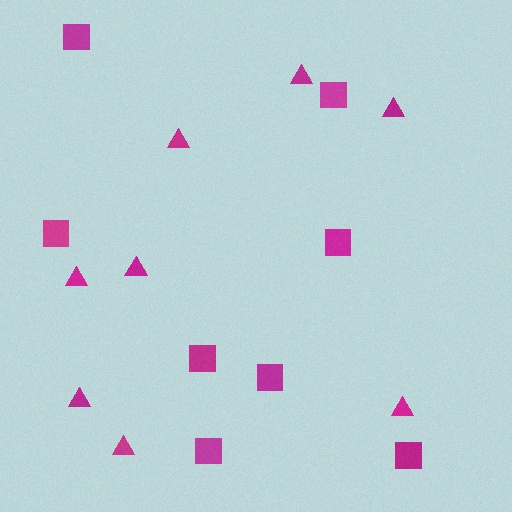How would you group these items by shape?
There are 2 groups: one group of squares (8) and one group of triangles (8).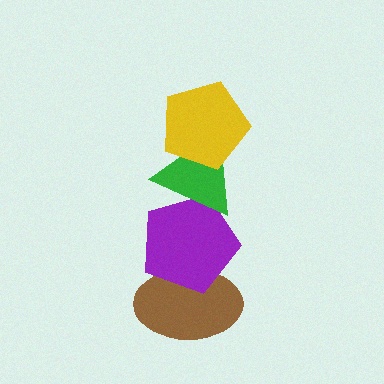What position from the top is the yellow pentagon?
The yellow pentagon is 1st from the top.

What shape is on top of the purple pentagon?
The green triangle is on top of the purple pentagon.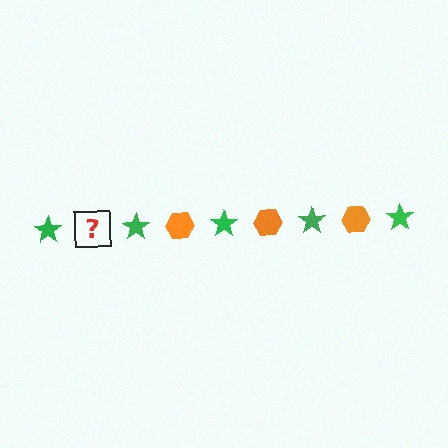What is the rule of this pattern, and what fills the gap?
The rule is that the pattern alternates between green star and orange hexagon. The gap should be filled with an orange hexagon.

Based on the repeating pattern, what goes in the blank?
The blank should be an orange hexagon.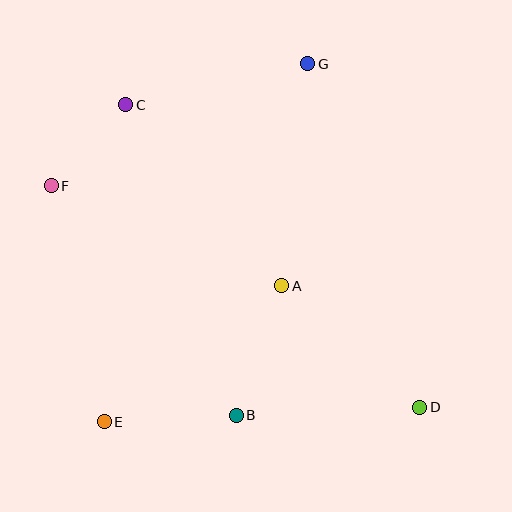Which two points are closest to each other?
Points C and F are closest to each other.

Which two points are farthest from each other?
Points D and F are farthest from each other.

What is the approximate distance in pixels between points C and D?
The distance between C and D is approximately 422 pixels.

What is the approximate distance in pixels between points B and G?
The distance between B and G is approximately 359 pixels.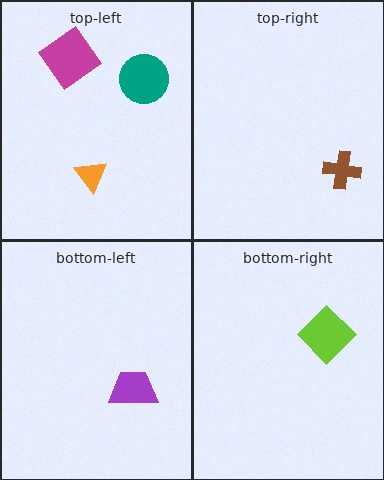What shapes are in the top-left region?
The teal circle, the magenta diamond, the orange triangle.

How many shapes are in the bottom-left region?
1.